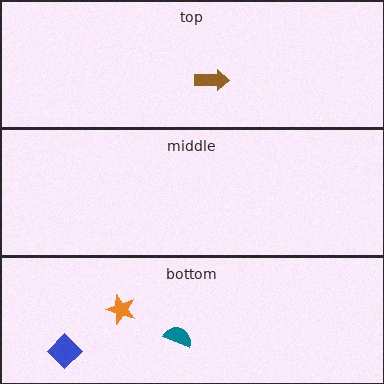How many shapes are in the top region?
1.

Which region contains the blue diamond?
The bottom region.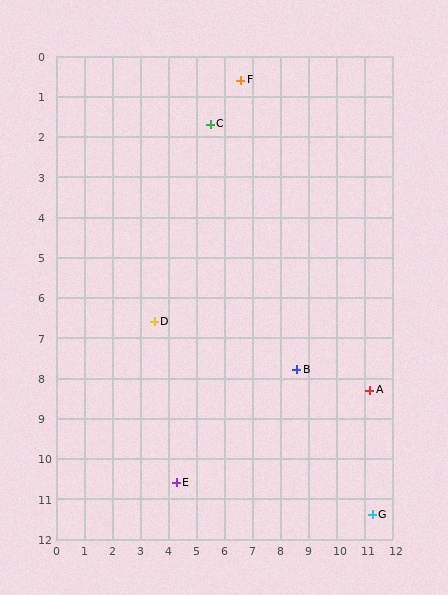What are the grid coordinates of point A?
Point A is at approximately (11.2, 8.3).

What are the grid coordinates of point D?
Point D is at approximately (3.5, 6.6).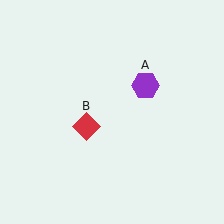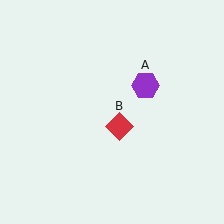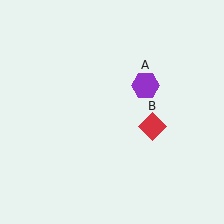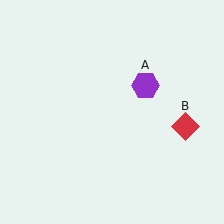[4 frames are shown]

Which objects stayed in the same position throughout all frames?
Purple hexagon (object A) remained stationary.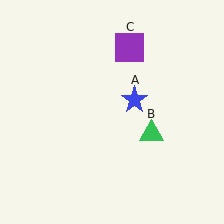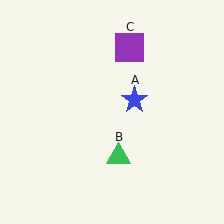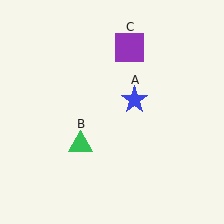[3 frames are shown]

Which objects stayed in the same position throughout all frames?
Blue star (object A) and purple square (object C) remained stationary.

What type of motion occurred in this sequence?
The green triangle (object B) rotated clockwise around the center of the scene.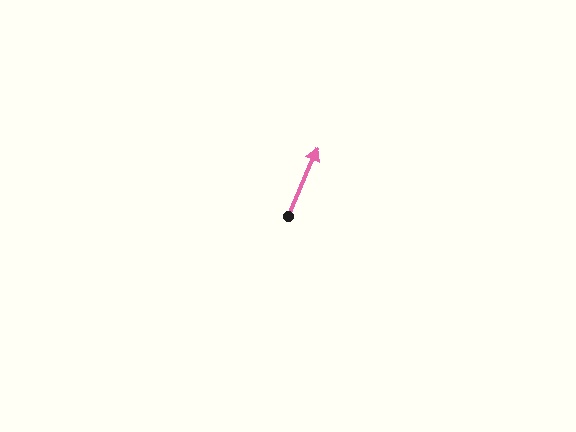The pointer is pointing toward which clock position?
Roughly 1 o'clock.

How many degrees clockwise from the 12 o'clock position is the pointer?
Approximately 23 degrees.